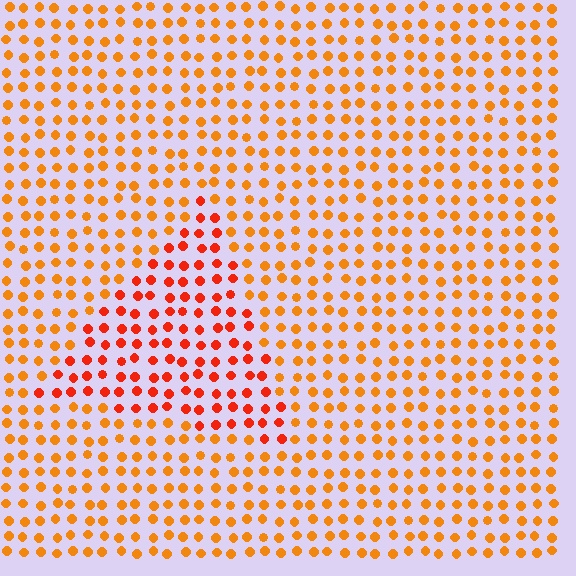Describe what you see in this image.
The image is filled with small orange elements in a uniform arrangement. A triangle-shaped region is visible where the elements are tinted to a slightly different hue, forming a subtle color boundary.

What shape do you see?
I see a triangle.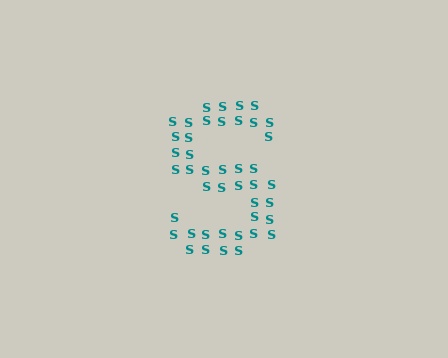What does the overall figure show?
The overall figure shows the letter S.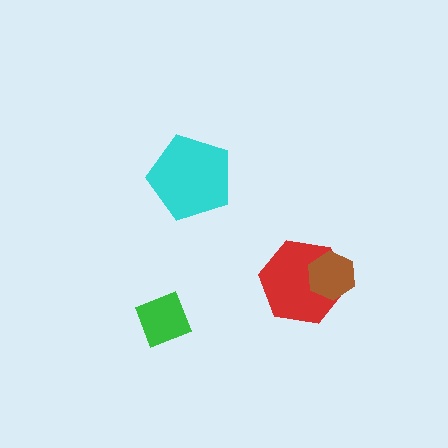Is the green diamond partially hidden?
No, no other shape covers it.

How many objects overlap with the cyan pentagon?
0 objects overlap with the cyan pentagon.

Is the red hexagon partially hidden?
Yes, it is partially covered by another shape.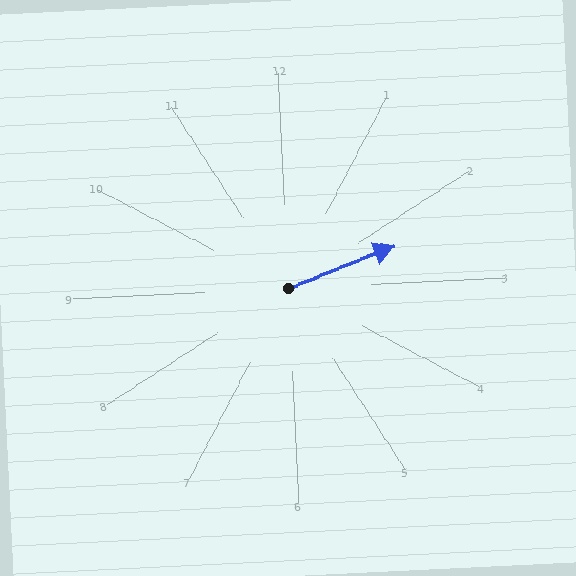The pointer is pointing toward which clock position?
Roughly 2 o'clock.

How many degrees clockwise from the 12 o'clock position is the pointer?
Approximately 71 degrees.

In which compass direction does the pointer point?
East.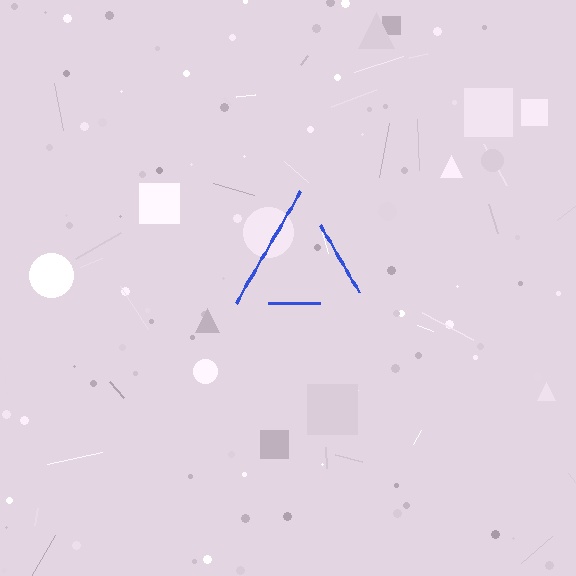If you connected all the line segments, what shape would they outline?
They would outline a triangle.